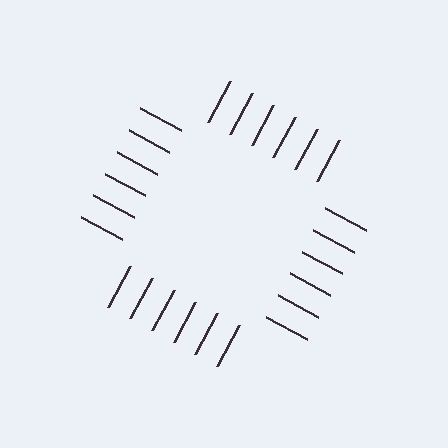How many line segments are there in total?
24 — 6 along each of the 4 edges.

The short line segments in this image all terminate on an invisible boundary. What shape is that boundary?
An illusory square — the line segments terminate on its edges but no continuous stroke is drawn.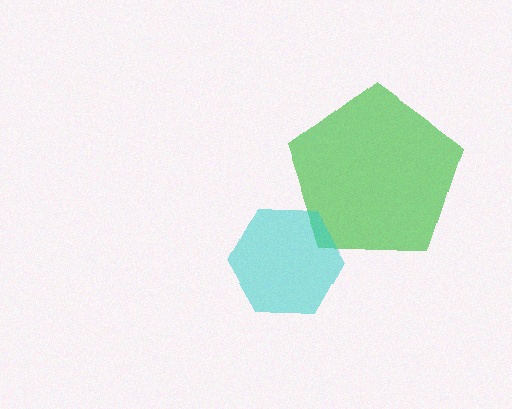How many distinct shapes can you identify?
There are 2 distinct shapes: a green pentagon, a cyan hexagon.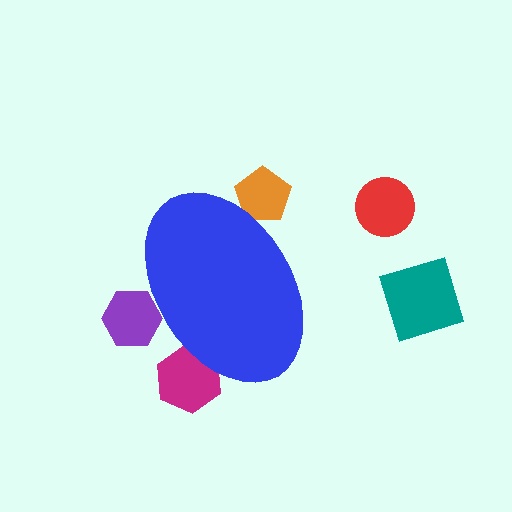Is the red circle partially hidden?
No, the red circle is fully visible.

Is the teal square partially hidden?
No, the teal square is fully visible.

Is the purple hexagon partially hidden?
Yes, the purple hexagon is partially hidden behind the blue ellipse.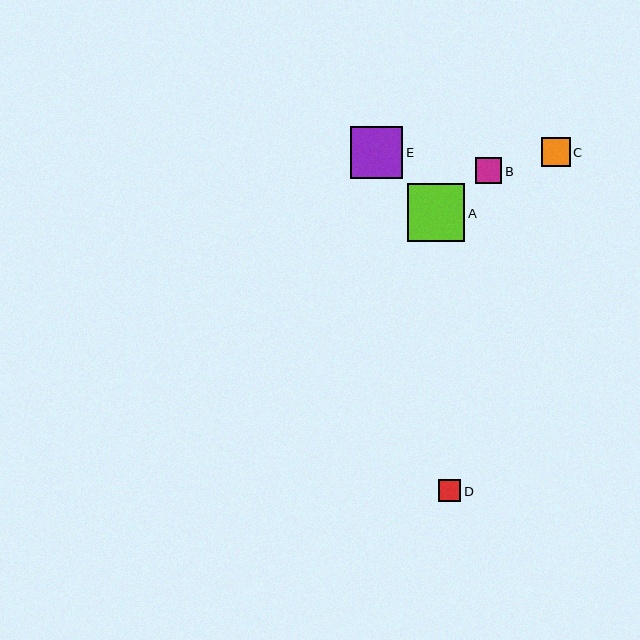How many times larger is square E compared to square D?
Square E is approximately 2.3 times the size of square D.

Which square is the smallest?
Square D is the smallest with a size of approximately 22 pixels.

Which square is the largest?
Square A is the largest with a size of approximately 57 pixels.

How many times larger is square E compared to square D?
Square E is approximately 2.3 times the size of square D.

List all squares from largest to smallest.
From largest to smallest: A, E, C, B, D.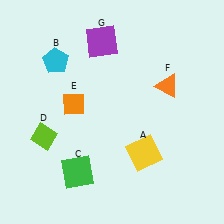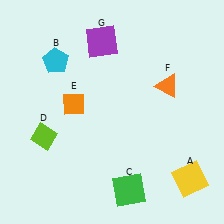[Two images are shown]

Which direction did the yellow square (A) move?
The yellow square (A) moved right.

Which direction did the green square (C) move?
The green square (C) moved right.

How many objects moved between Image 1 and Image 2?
2 objects moved between the two images.